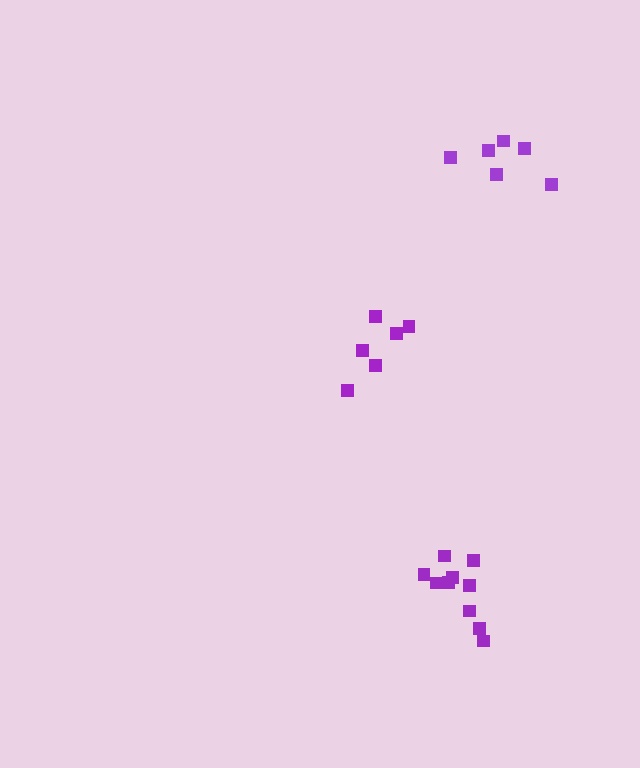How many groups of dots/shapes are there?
There are 3 groups.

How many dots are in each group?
Group 1: 10 dots, Group 2: 6 dots, Group 3: 6 dots (22 total).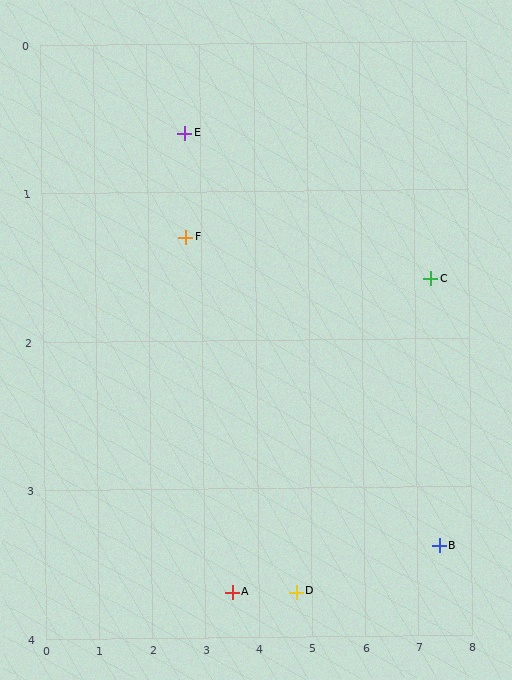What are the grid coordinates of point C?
Point C is at approximately (7.3, 1.6).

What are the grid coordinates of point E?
Point E is at approximately (2.7, 0.6).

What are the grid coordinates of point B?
Point B is at approximately (7.4, 3.4).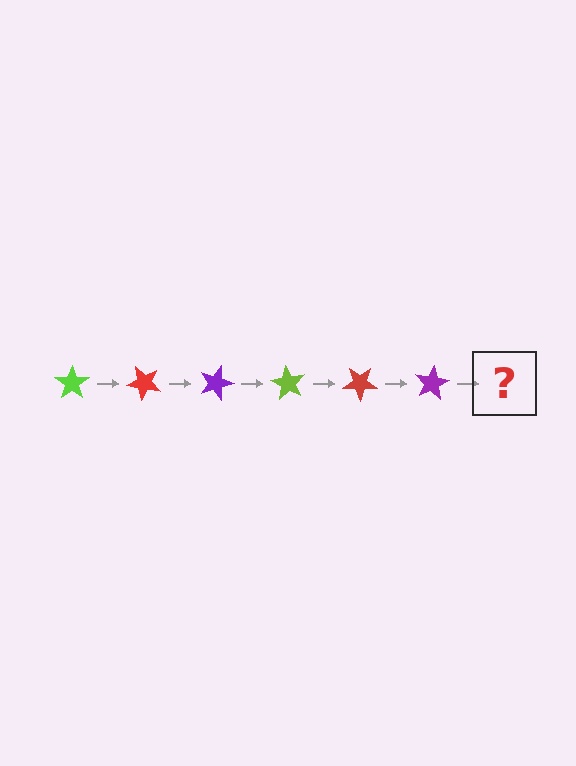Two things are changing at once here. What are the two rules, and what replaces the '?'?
The two rules are that it rotates 45 degrees each step and the color cycles through lime, red, and purple. The '?' should be a lime star, rotated 270 degrees from the start.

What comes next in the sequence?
The next element should be a lime star, rotated 270 degrees from the start.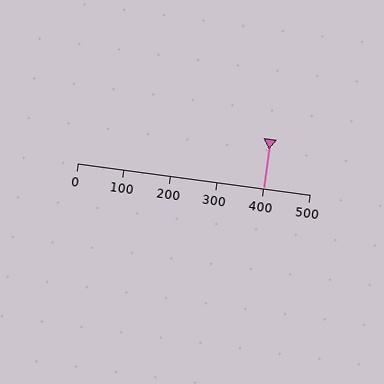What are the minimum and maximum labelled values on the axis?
The axis runs from 0 to 500.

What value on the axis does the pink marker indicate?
The marker indicates approximately 400.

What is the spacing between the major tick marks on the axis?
The major ticks are spaced 100 apart.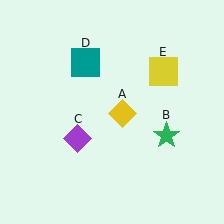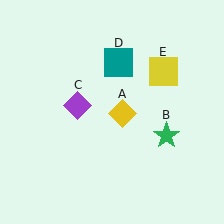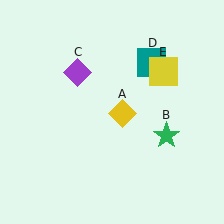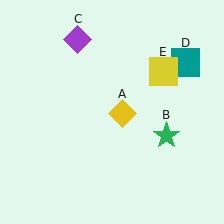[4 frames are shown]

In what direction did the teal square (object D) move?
The teal square (object D) moved right.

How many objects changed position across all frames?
2 objects changed position: purple diamond (object C), teal square (object D).